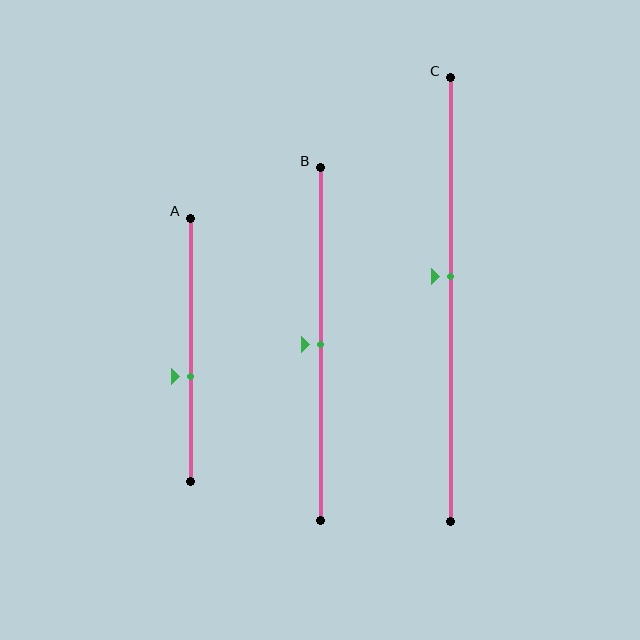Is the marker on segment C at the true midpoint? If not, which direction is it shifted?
No, the marker on segment C is shifted upward by about 5% of the segment length.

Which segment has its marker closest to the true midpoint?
Segment B has its marker closest to the true midpoint.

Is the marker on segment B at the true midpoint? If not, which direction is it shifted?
Yes, the marker on segment B is at the true midpoint.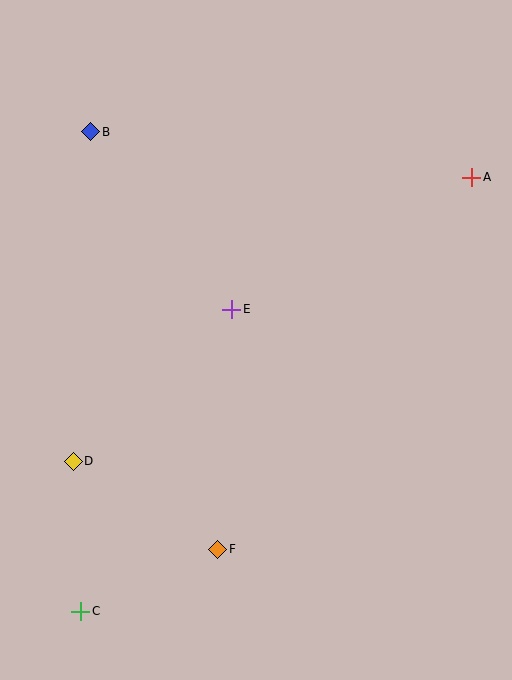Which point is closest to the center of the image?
Point E at (232, 309) is closest to the center.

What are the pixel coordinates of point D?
Point D is at (73, 461).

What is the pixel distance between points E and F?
The distance between E and F is 241 pixels.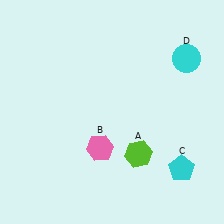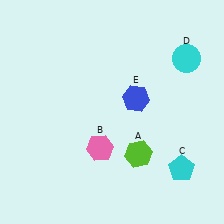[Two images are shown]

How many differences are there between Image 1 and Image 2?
There is 1 difference between the two images.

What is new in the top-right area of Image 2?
A blue hexagon (E) was added in the top-right area of Image 2.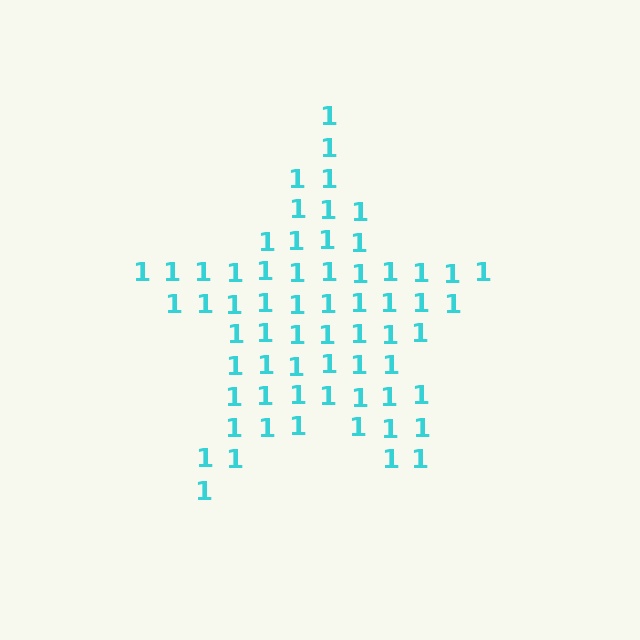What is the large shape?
The large shape is a star.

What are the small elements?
The small elements are digit 1's.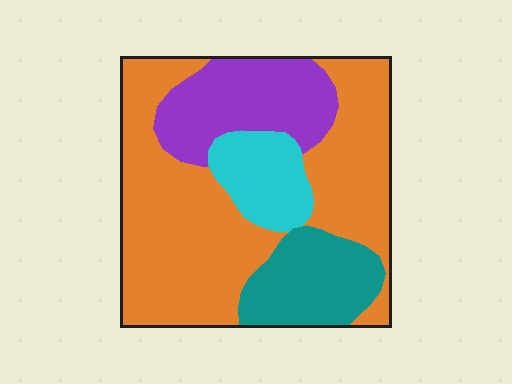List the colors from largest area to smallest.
From largest to smallest: orange, purple, teal, cyan.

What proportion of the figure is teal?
Teal takes up about one sixth (1/6) of the figure.